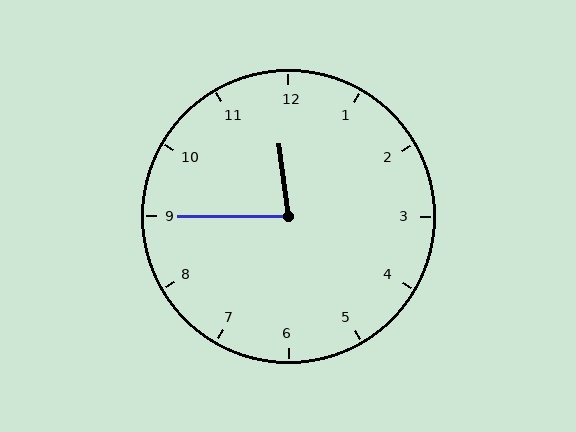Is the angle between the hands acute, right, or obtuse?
It is acute.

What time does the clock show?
11:45.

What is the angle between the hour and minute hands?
Approximately 82 degrees.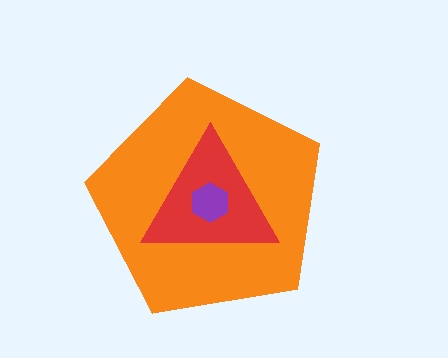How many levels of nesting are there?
3.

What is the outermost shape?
The orange pentagon.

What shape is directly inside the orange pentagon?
The red triangle.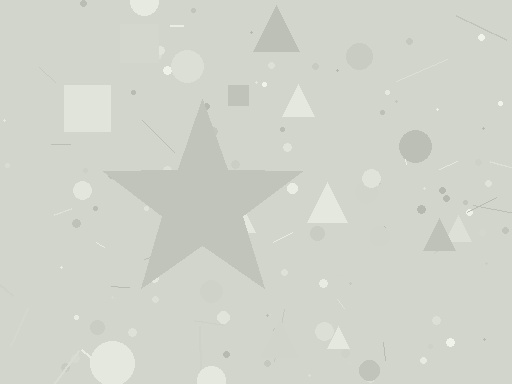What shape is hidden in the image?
A star is hidden in the image.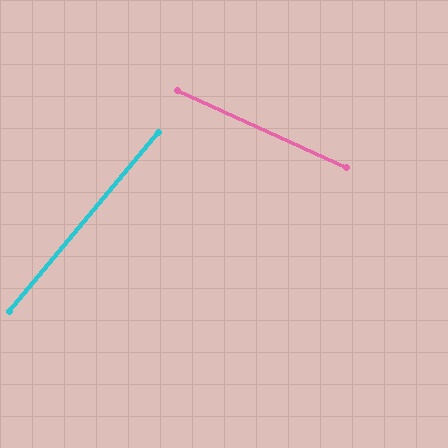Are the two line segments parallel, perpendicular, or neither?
Neither parallel nor perpendicular — they differ by about 75°.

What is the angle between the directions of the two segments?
Approximately 75 degrees.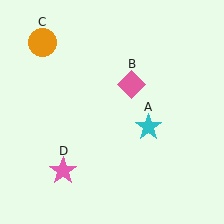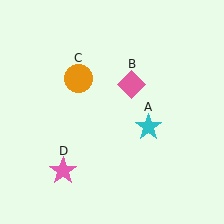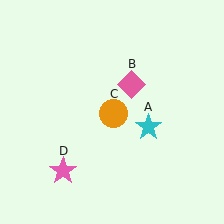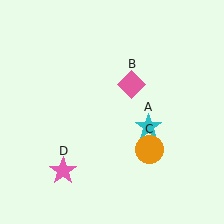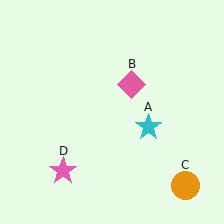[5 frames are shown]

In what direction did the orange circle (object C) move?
The orange circle (object C) moved down and to the right.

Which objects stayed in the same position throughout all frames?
Cyan star (object A) and pink diamond (object B) and pink star (object D) remained stationary.